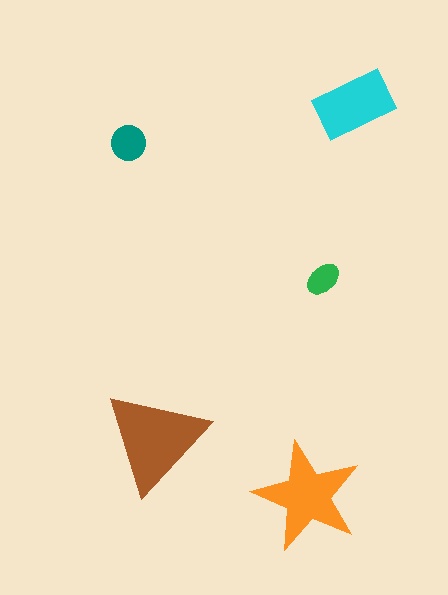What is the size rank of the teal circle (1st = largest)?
4th.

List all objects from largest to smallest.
The brown triangle, the orange star, the cyan rectangle, the teal circle, the green ellipse.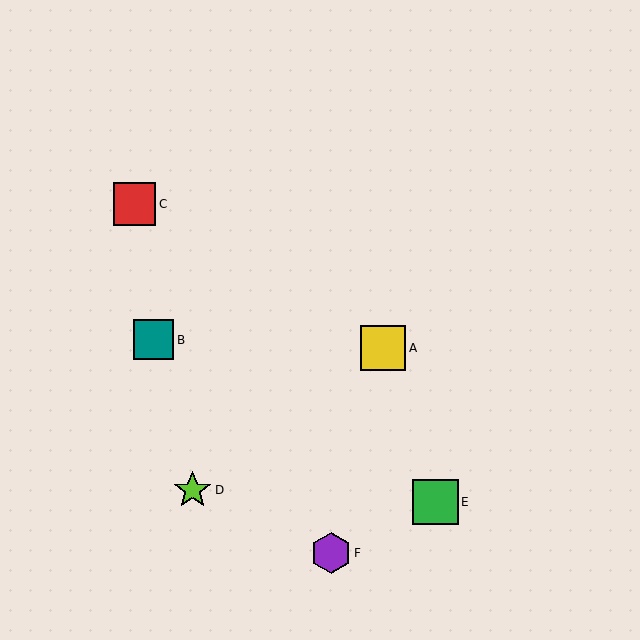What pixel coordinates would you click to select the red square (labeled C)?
Click at (135, 204) to select the red square C.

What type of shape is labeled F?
Shape F is a purple hexagon.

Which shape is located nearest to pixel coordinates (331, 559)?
The purple hexagon (labeled F) at (331, 553) is nearest to that location.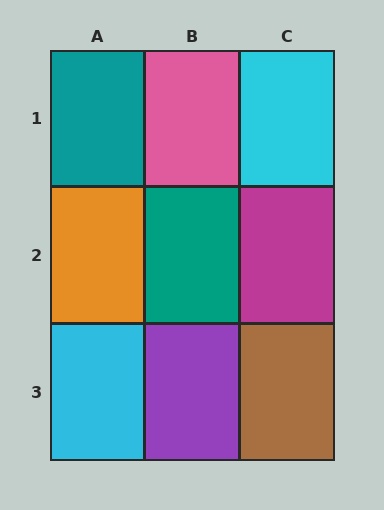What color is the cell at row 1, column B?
Pink.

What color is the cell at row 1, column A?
Teal.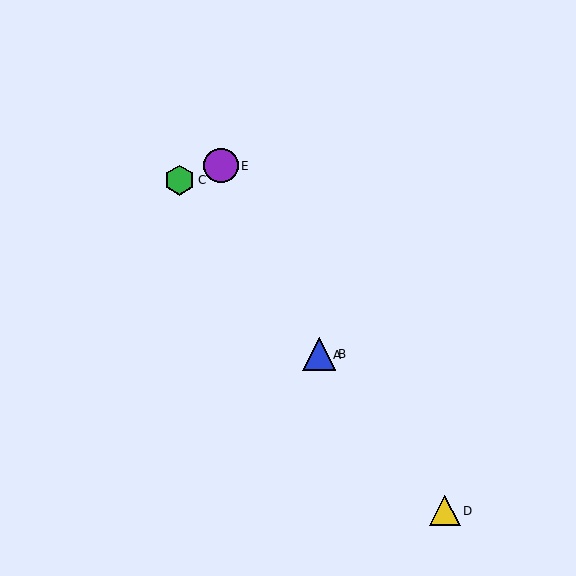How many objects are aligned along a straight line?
4 objects (A, B, C, D) are aligned along a straight line.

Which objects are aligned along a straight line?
Objects A, B, C, D are aligned along a straight line.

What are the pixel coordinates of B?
Object B is at (319, 354).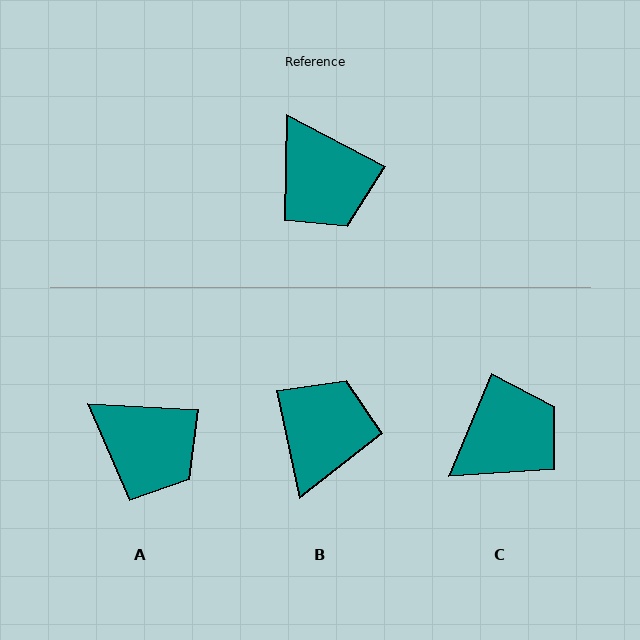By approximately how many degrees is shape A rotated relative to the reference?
Approximately 25 degrees counter-clockwise.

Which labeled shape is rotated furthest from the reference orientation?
B, about 130 degrees away.